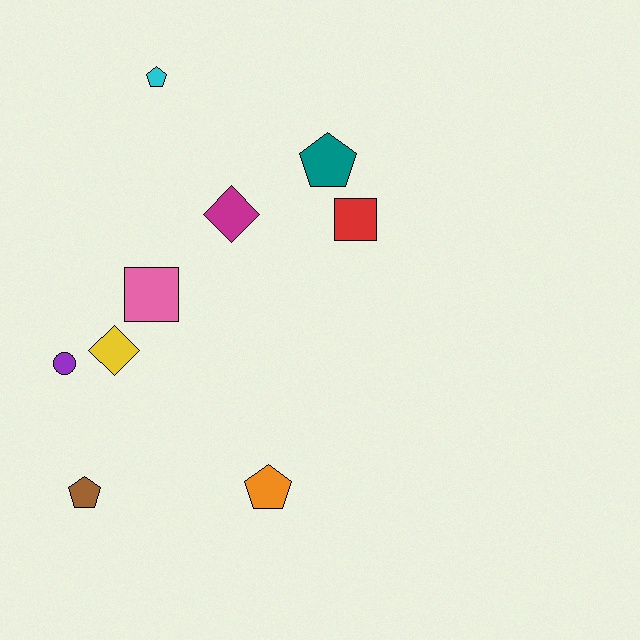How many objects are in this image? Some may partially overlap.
There are 9 objects.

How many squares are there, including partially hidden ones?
There are 2 squares.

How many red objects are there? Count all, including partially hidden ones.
There is 1 red object.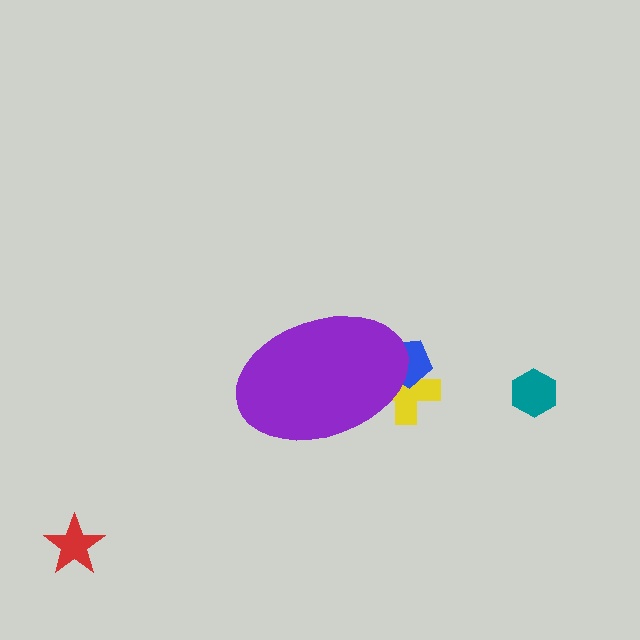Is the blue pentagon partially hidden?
Yes, the blue pentagon is partially hidden behind the purple ellipse.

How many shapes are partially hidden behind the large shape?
2 shapes are partially hidden.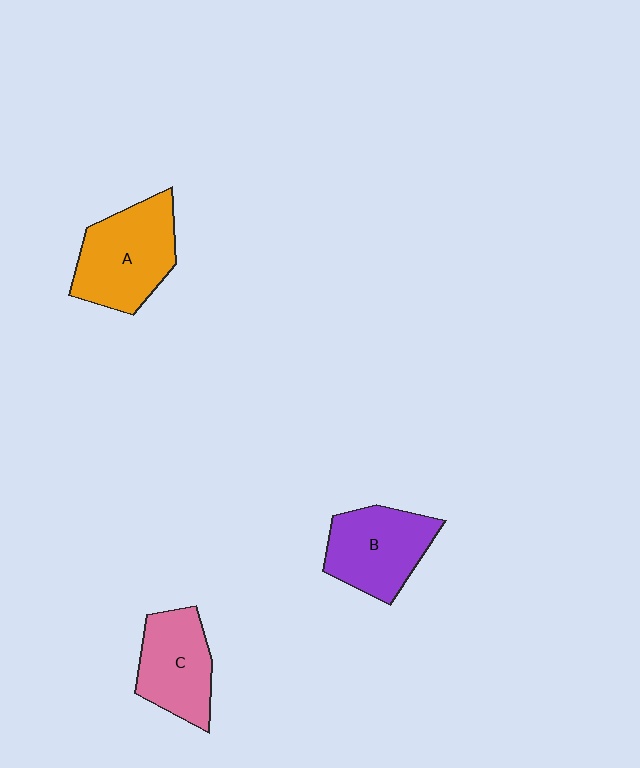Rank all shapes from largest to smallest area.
From largest to smallest: A (orange), B (purple), C (pink).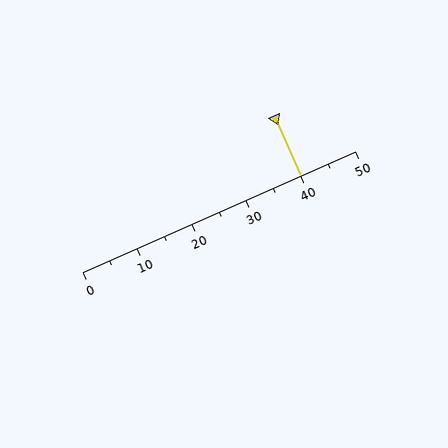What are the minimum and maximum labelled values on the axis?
The axis runs from 0 to 50.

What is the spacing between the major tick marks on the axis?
The major ticks are spaced 10 apart.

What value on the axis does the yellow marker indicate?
The marker indicates approximately 40.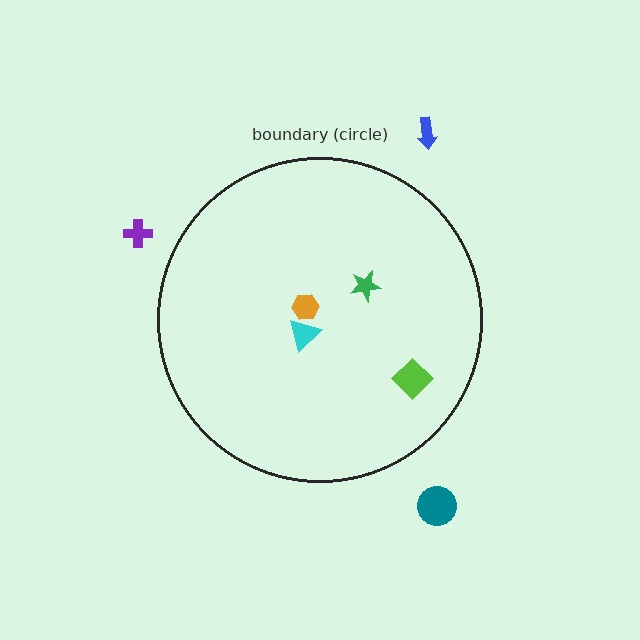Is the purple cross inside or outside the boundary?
Outside.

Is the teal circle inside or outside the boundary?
Outside.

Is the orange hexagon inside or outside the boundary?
Inside.